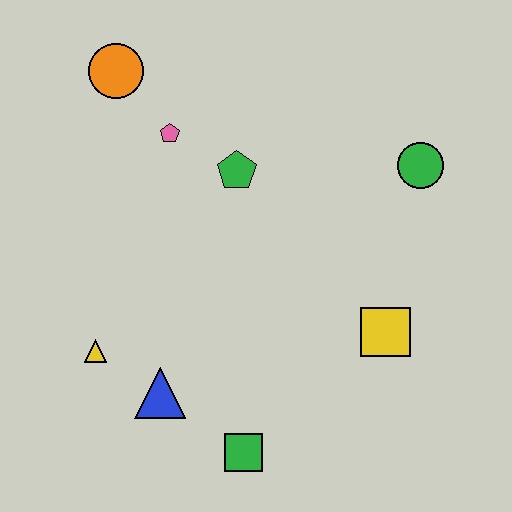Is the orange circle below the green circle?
No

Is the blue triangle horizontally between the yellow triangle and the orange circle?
No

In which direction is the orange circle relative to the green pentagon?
The orange circle is to the left of the green pentagon.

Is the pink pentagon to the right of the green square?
No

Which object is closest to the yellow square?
The green circle is closest to the yellow square.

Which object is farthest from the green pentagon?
The green square is farthest from the green pentagon.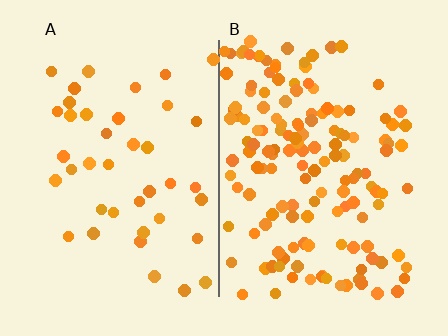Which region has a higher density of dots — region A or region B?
B (the right).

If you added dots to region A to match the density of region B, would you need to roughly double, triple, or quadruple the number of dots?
Approximately quadruple.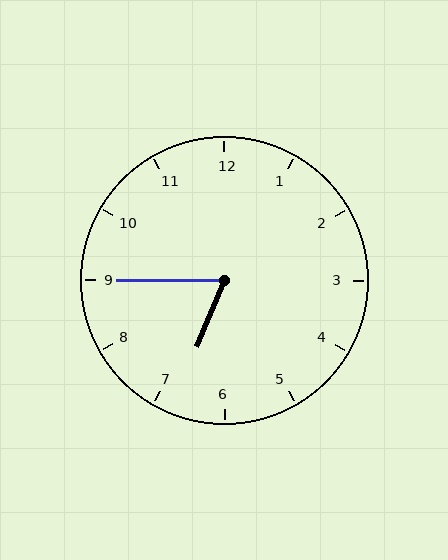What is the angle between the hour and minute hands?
Approximately 68 degrees.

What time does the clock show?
6:45.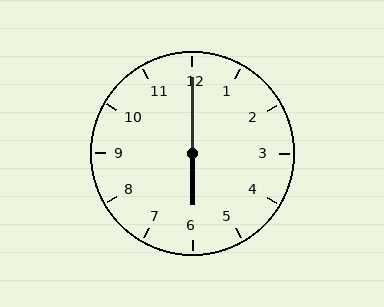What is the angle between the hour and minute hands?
Approximately 180 degrees.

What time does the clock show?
6:00.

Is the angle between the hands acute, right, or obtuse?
It is obtuse.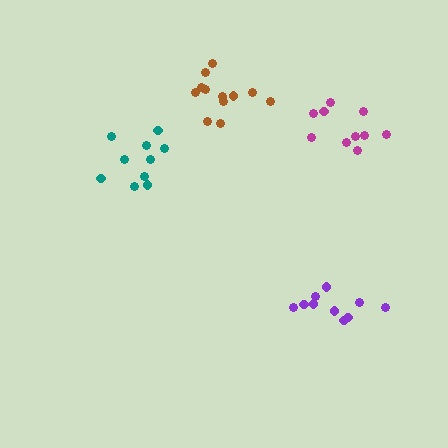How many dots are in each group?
Group 1: 10 dots, Group 2: 10 dots, Group 3: 12 dots, Group 4: 10 dots (42 total).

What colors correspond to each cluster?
The clusters are colored: magenta, purple, brown, teal.